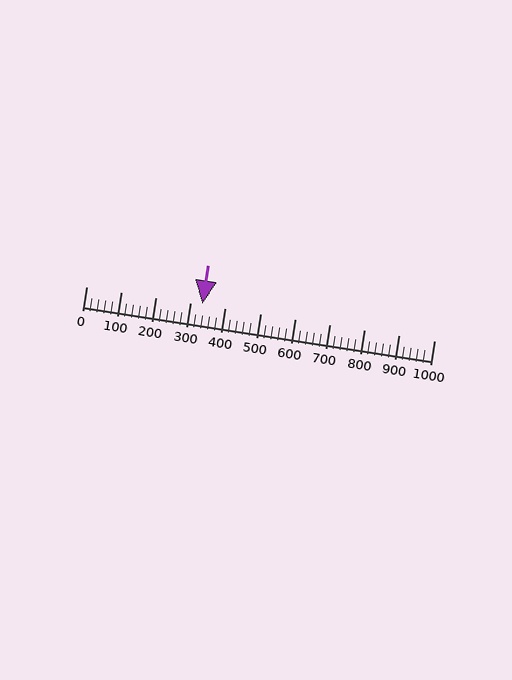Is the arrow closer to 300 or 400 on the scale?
The arrow is closer to 300.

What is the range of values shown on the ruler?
The ruler shows values from 0 to 1000.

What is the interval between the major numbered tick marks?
The major tick marks are spaced 100 units apart.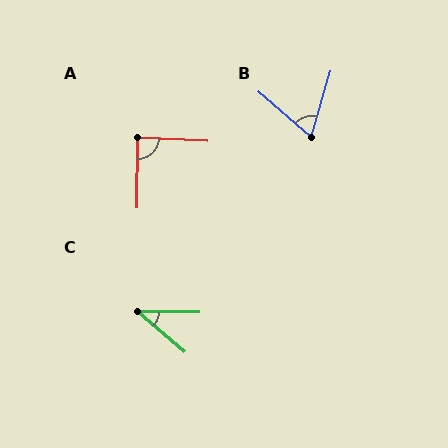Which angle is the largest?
A, at approximately 88 degrees.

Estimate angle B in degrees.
Approximately 65 degrees.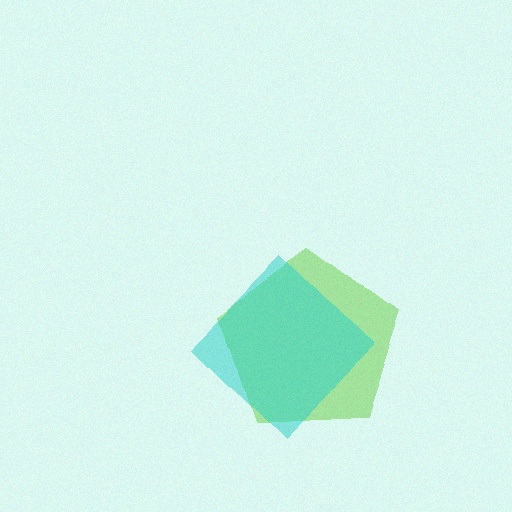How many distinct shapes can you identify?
There are 2 distinct shapes: a lime pentagon, a cyan diamond.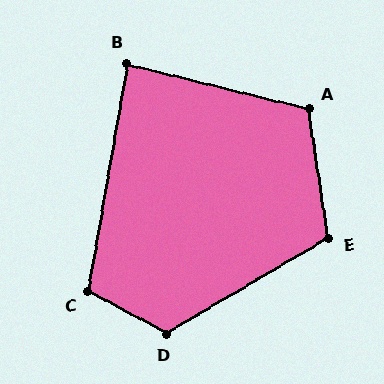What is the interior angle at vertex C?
Approximately 108 degrees (obtuse).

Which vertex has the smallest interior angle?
B, at approximately 86 degrees.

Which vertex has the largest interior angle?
D, at approximately 121 degrees.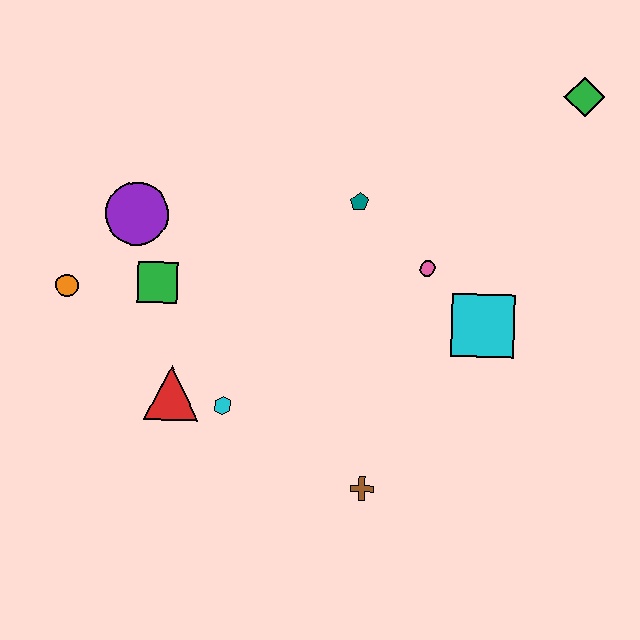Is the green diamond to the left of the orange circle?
No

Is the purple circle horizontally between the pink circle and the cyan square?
No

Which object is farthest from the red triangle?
The green diamond is farthest from the red triangle.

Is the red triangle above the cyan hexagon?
Yes